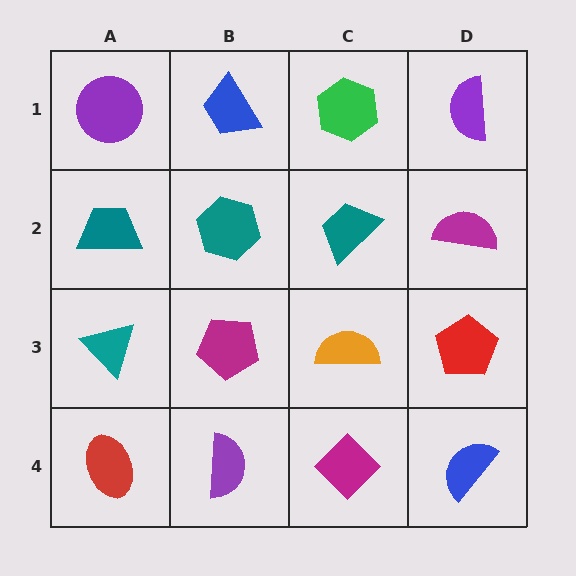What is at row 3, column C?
An orange semicircle.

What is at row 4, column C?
A magenta diamond.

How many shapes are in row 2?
4 shapes.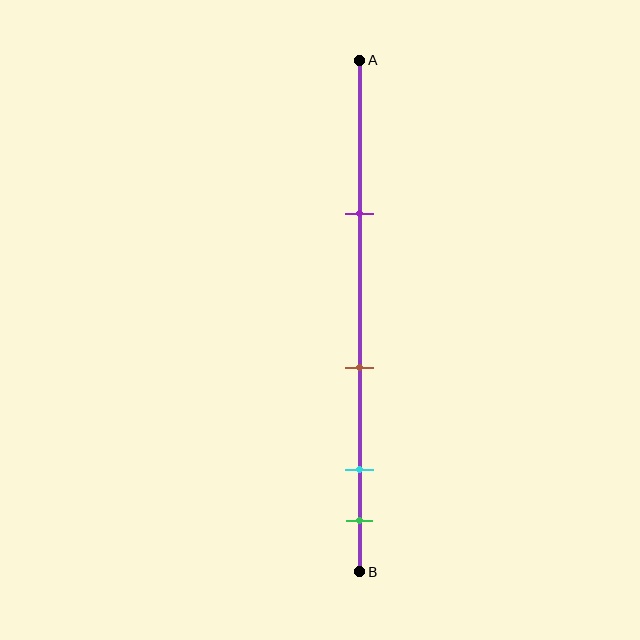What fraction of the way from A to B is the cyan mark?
The cyan mark is approximately 80% (0.8) of the way from A to B.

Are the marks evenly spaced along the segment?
No, the marks are not evenly spaced.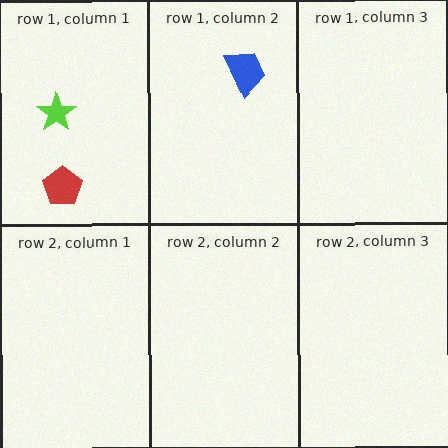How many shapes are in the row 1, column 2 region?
1.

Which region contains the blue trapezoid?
The row 1, column 2 region.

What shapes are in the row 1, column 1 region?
The red pentagon, the lime star.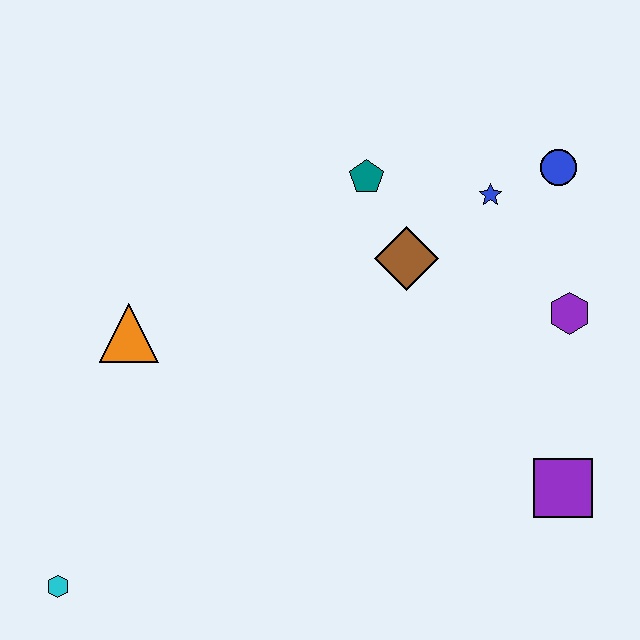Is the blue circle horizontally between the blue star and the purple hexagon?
Yes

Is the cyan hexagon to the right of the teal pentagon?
No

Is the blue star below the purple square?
No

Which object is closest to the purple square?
The purple hexagon is closest to the purple square.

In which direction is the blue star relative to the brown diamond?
The blue star is to the right of the brown diamond.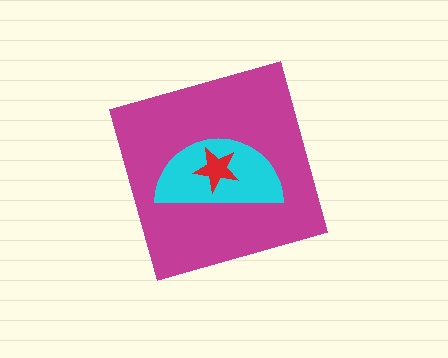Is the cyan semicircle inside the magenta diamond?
Yes.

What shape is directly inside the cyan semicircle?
The red star.